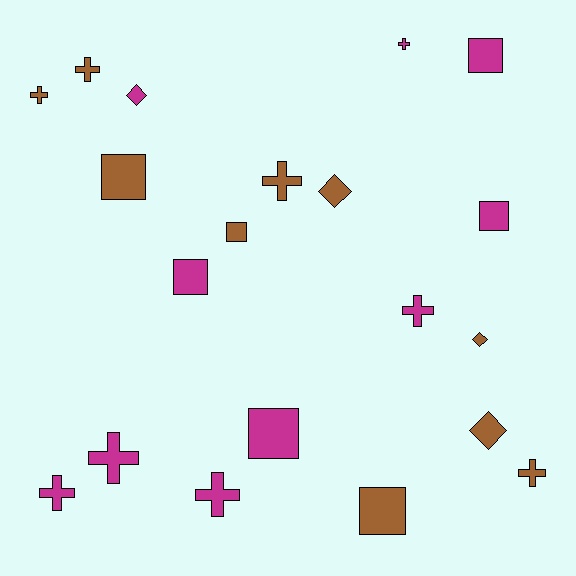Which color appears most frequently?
Magenta, with 10 objects.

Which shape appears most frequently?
Cross, with 9 objects.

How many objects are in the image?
There are 20 objects.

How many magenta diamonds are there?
There is 1 magenta diamond.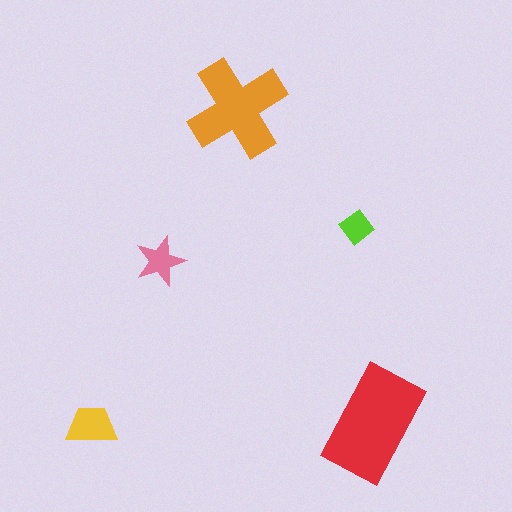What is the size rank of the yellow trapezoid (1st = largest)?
3rd.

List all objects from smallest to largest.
The lime diamond, the pink star, the yellow trapezoid, the orange cross, the red rectangle.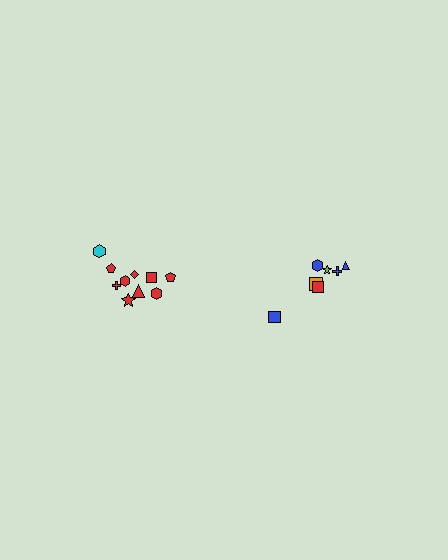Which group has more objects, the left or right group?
The left group.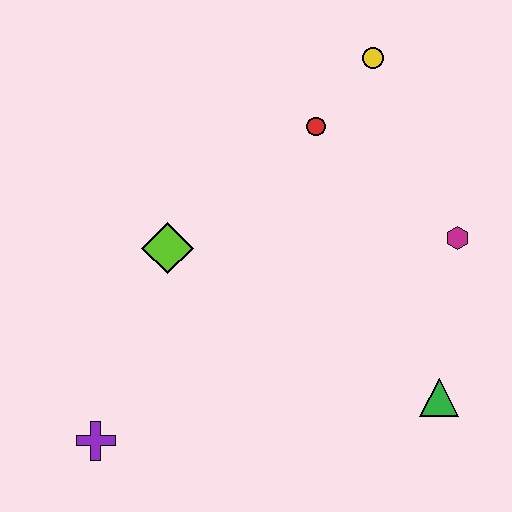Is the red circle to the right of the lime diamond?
Yes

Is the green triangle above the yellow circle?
No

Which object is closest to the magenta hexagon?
The green triangle is closest to the magenta hexagon.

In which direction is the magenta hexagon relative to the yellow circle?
The magenta hexagon is below the yellow circle.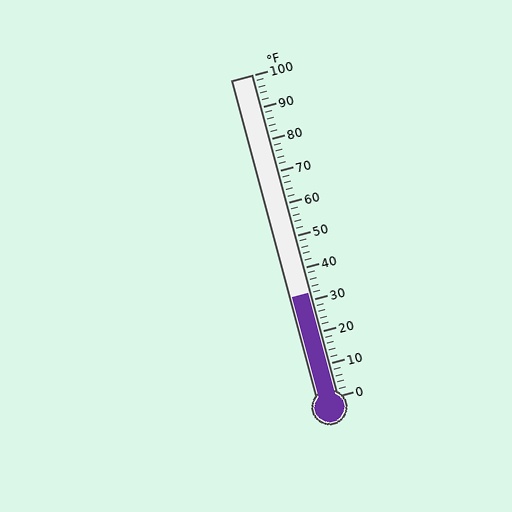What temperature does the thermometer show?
The thermometer shows approximately 32°F.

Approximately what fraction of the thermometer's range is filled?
The thermometer is filled to approximately 30% of its range.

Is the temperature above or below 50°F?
The temperature is below 50°F.